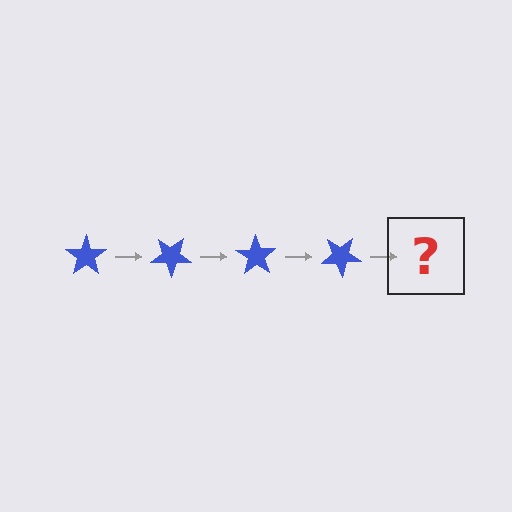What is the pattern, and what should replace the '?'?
The pattern is that the star rotates 35 degrees each step. The '?' should be a blue star rotated 140 degrees.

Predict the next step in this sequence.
The next step is a blue star rotated 140 degrees.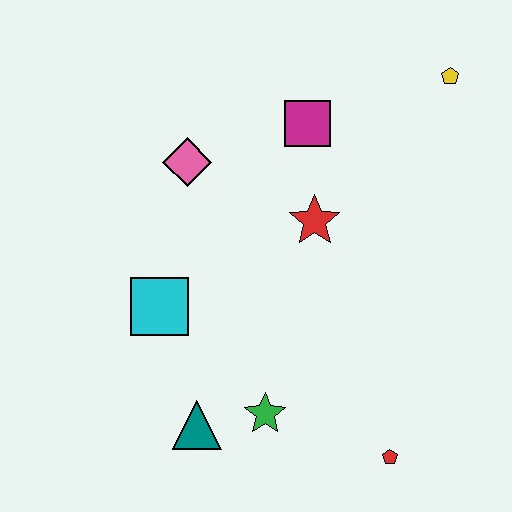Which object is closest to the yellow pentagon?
The magenta square is closest to the yellow pentagon.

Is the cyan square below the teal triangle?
No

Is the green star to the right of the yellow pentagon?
No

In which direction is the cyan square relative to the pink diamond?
The cyan square is below the pink diamond.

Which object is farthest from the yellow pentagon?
The teal triangle is farthest from the yellow pentagon.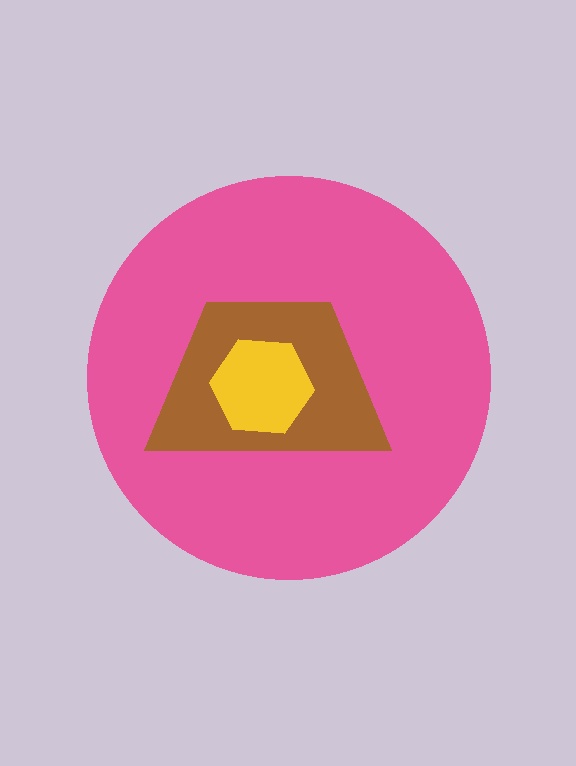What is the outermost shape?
The pink circle.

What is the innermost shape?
The yellow hexagon.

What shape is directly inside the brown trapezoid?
The yellow hexagon.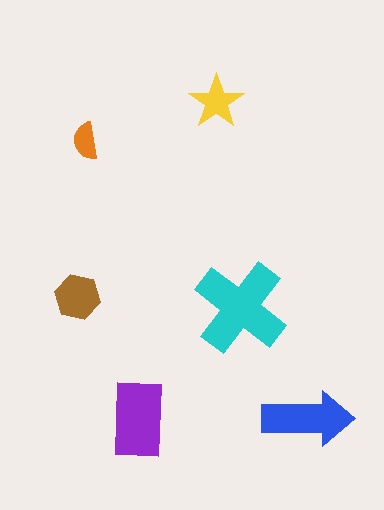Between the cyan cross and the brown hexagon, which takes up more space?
The cyan cross.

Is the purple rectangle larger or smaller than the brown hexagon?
Larger.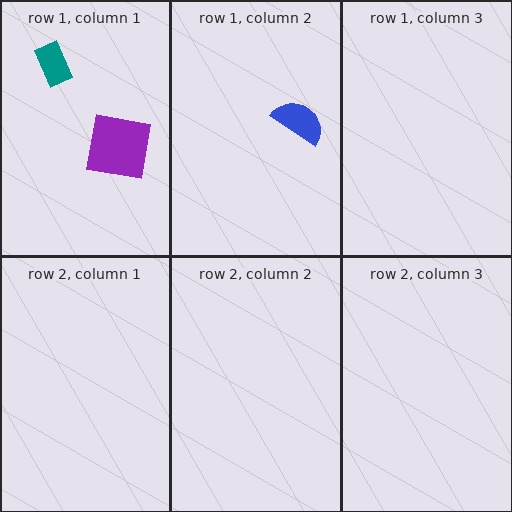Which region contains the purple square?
The row 1, column 1 region.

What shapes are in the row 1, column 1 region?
The purple square, the teal rectangle.